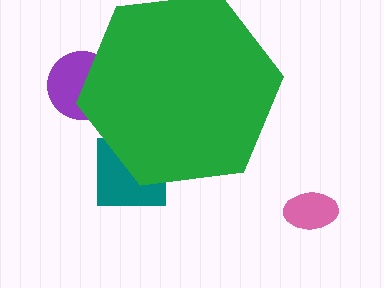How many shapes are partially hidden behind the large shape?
2 shapes are partially hidden.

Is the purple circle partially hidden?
Yes, the purple circle is partially hidden behind the green hexagon.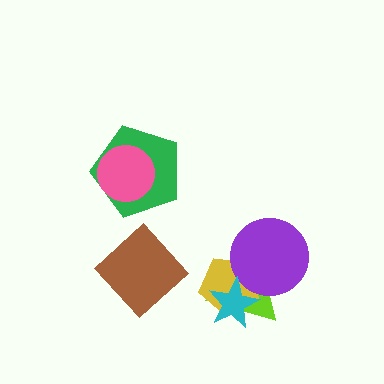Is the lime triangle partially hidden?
Yes, it is partially covered by another shape.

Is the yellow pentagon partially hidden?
Yes, it is partially covered by another shape.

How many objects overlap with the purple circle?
3 objects overlap with the purple circle.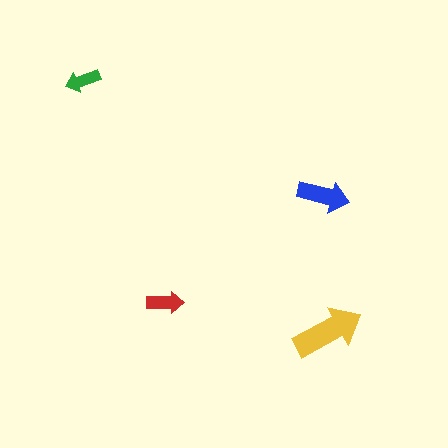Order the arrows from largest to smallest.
the yellow one, the blue one, the red one, the green one.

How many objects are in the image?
There are 4 objects in the image.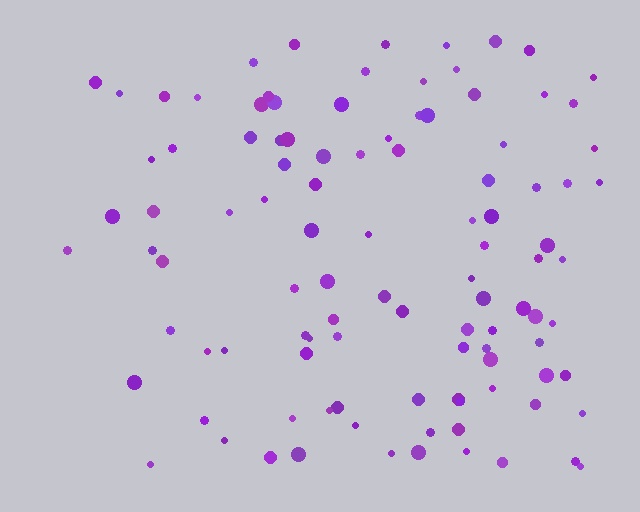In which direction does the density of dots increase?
From left to right, with the right side densest.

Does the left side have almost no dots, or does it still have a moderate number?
Still a moderate number, just noticeably fewer than the right.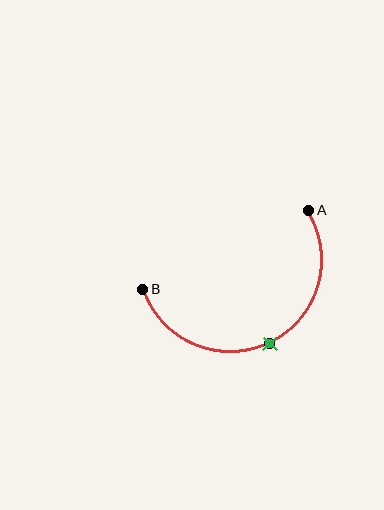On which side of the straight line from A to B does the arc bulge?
The arc bulges below the straight line connecting A and B.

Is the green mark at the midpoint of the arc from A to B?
Yes. The green mark lies on the arc at equal arc-length from both A and B — it is the arc midpoint.